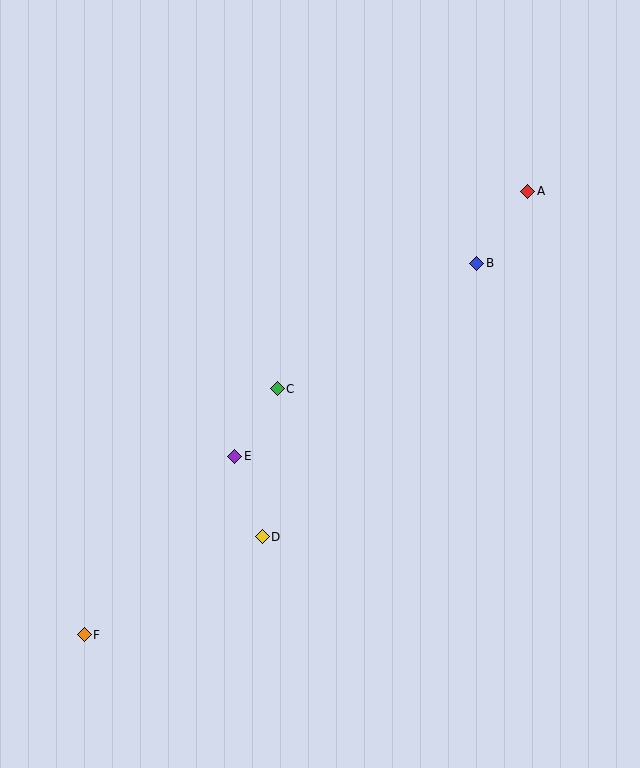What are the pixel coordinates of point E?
Point E is at (235, 456).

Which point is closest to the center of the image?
Point C at (277, 389) is closest to the center.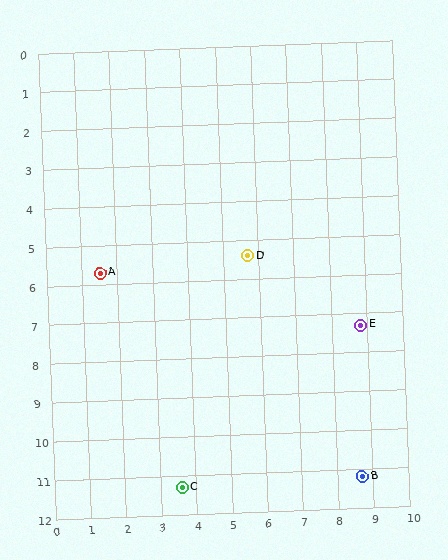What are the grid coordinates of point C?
Point C is at approximately (3.6, 11.3).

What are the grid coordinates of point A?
Point A is at approximately (1.5, 5.7).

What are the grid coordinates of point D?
Point D is at approximately (5.7, 5.4).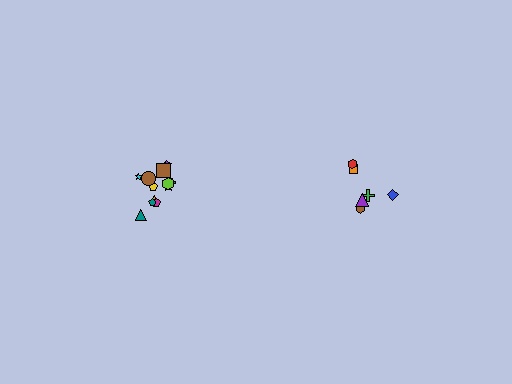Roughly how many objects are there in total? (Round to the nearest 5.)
Roughly 20 objects in total.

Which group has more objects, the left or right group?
The left group.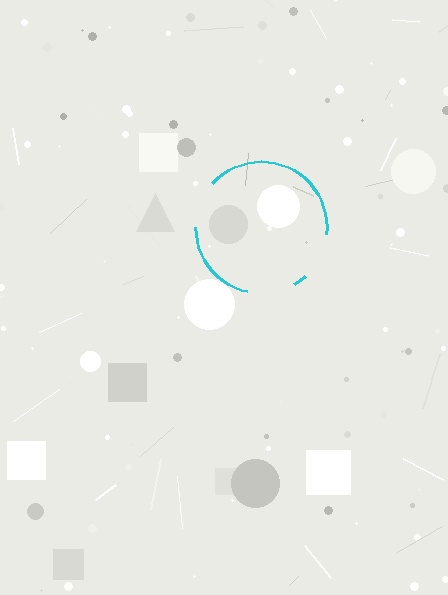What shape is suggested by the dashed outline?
The dashed outline suggests a circle.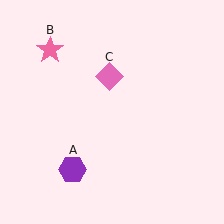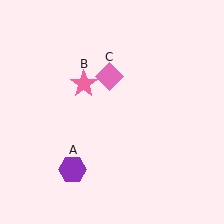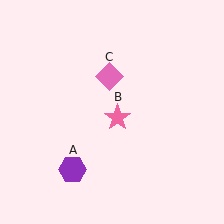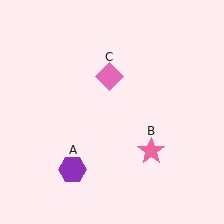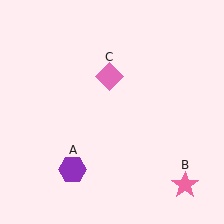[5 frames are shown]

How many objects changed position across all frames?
1 object changed position: pink star (object B).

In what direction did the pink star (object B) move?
The pink star (object B) moved down and to the right.